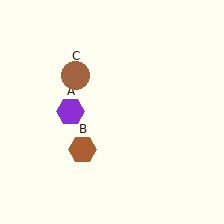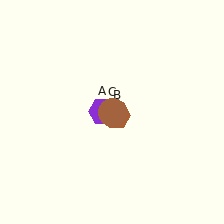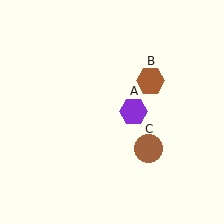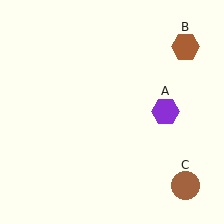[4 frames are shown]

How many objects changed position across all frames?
3 objects changed position: purple hexagon (object A), brown hexagon (object B), brown circle (object C).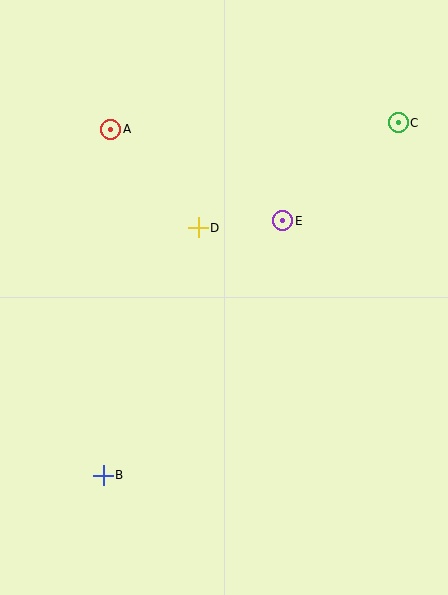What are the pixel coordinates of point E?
Point E is at (283, 221).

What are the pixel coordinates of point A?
Point A is at (111, 129).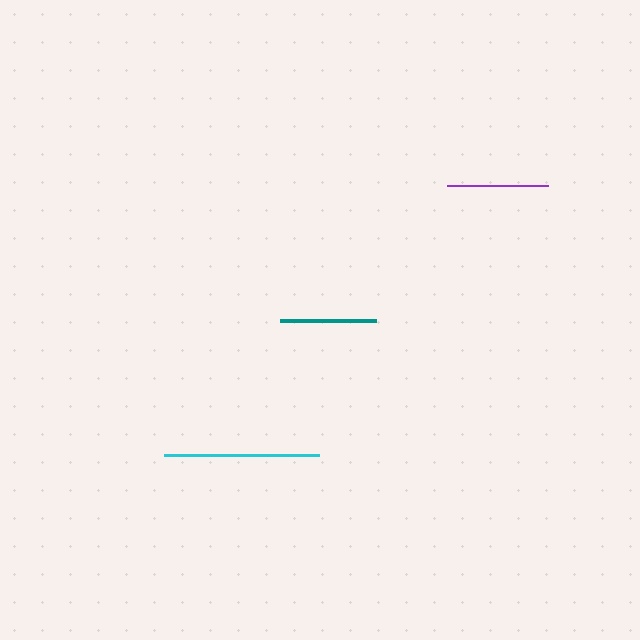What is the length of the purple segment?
The purple segment is approximately 101 pixels long.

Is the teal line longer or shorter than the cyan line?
The cyan line is longer than the teal line.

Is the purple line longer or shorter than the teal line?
The purple line is longer than the teal line.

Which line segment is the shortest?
The teal line is the shortest at approximately 95 pixels.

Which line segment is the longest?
The cyan line is the longest at approximately 155 pixels.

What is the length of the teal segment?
The teal segment is approximately 95 pixels long.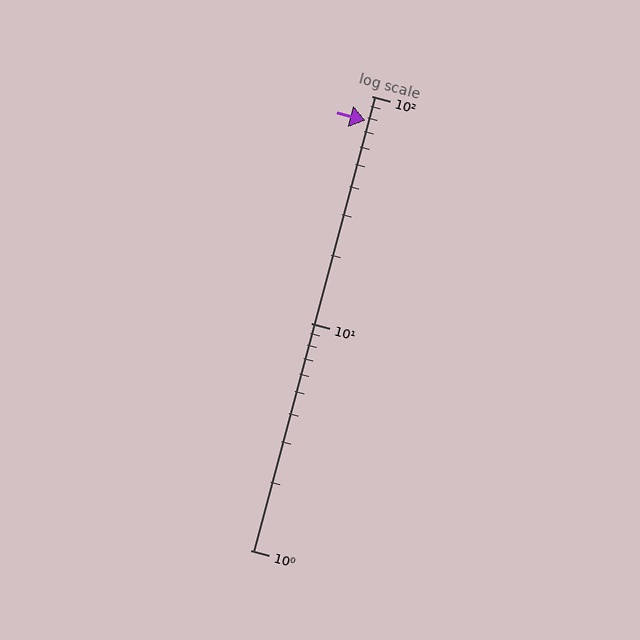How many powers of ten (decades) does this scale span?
The scale spans 2 decades, from 1 to 100.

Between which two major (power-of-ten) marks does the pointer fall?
The pointer is between 10 and 100.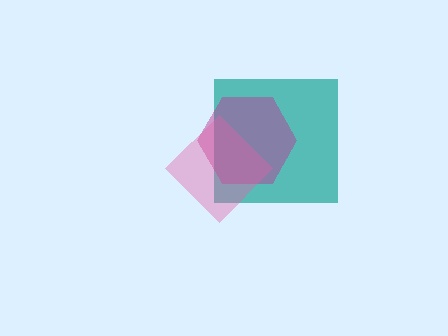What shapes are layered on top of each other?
The layered shapes are: a teal square, a magenta hexagon, a pink diamond.